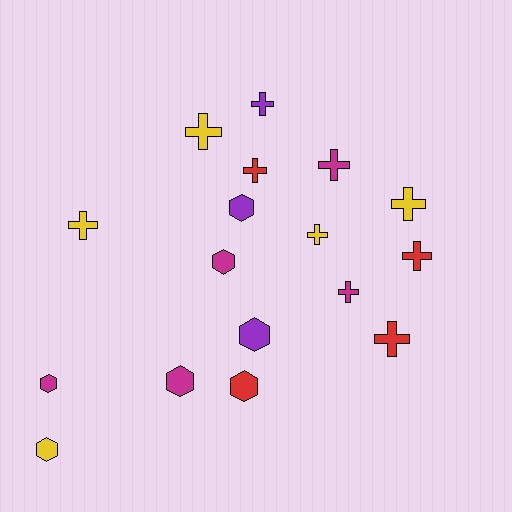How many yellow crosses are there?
There are 4 yellow crosses.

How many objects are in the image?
There are 17 objects.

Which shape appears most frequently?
Cross, with 10 objects.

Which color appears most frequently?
Yellow, with 5 objects.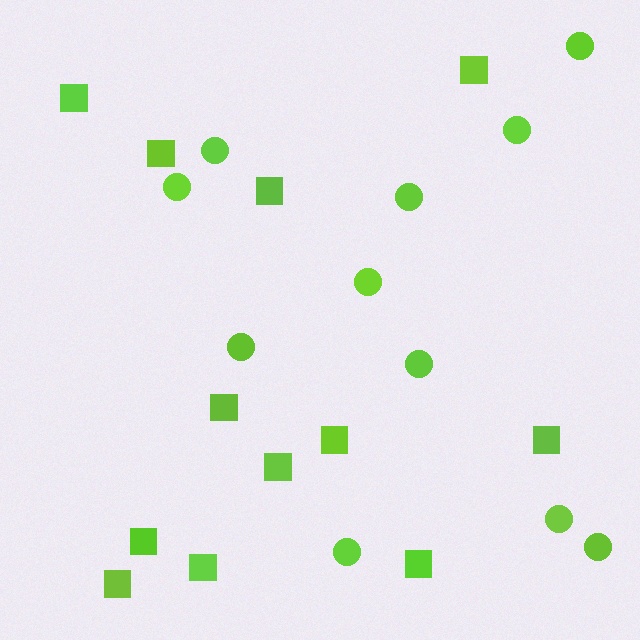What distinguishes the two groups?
There are 2 groups: one group of squares (12) and one group of circles (11).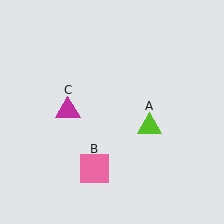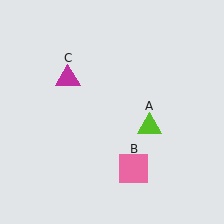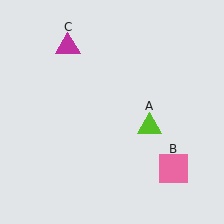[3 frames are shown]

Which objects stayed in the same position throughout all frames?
Lime triangle (object A) remained stationary.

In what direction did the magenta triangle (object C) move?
The magenta triangle (object C) moved up.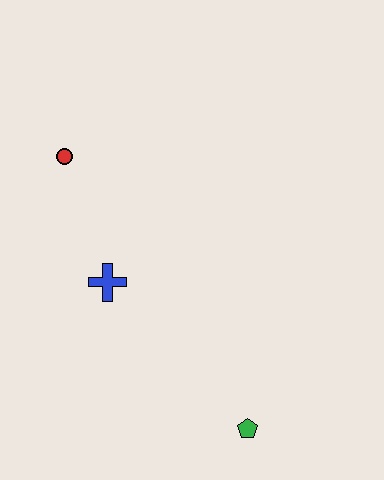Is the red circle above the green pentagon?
Yes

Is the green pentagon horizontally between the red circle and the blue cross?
No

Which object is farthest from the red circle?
The green pentagon is farthest from the red circle.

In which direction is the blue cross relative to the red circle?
The blue cross is below the red circle.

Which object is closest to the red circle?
The blue cross is closest to the red circle.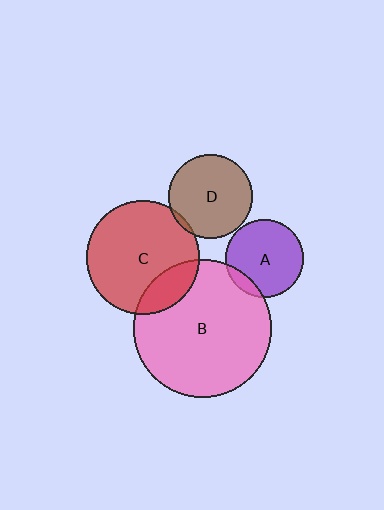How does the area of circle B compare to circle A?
Approximately 3.1 times.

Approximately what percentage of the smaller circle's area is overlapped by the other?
Approximately 20%.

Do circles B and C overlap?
Yes.